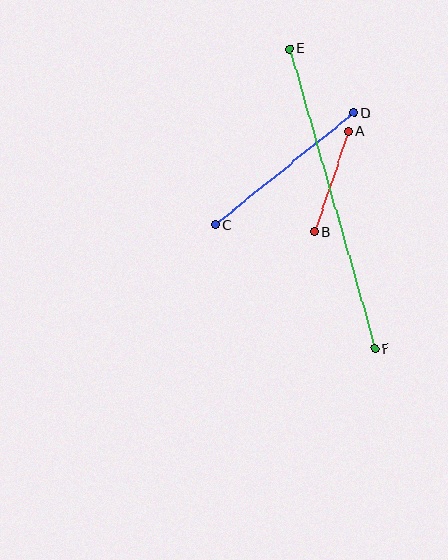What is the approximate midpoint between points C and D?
The midpoint is at approximately (284, 169) pixels.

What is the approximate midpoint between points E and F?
The midpoint is at approximately (332, 199) pixels.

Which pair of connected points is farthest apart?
Points E and F are farthest apart.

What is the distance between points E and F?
The distance is approximately 311 pixels.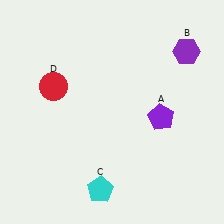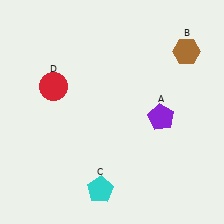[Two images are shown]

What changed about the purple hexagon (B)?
In Image 1, B is purple. In Image 2, it changed to brown.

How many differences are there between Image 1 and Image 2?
There is 1 difference between the two images.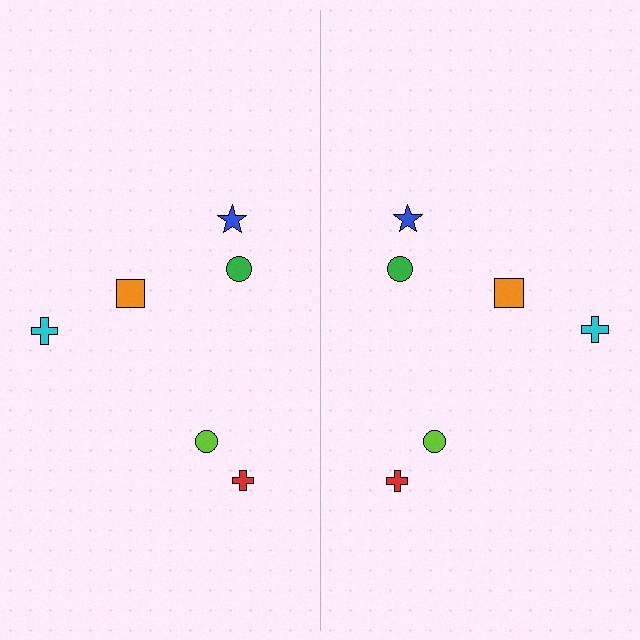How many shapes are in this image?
There are 12 shapes in this image.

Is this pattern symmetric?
Yes, this pattern has bilateral (reflection) symmetry.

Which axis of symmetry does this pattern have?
The pattern has a vertical axis of symmetry running through the center of the image.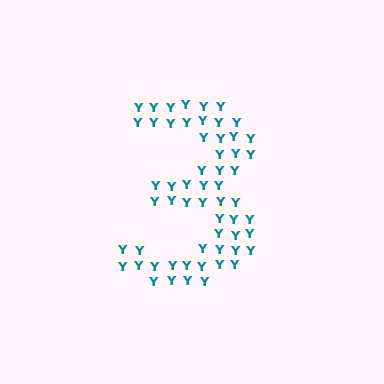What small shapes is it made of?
It is made of small letter Y's.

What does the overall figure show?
The overall figure shows the digit 3.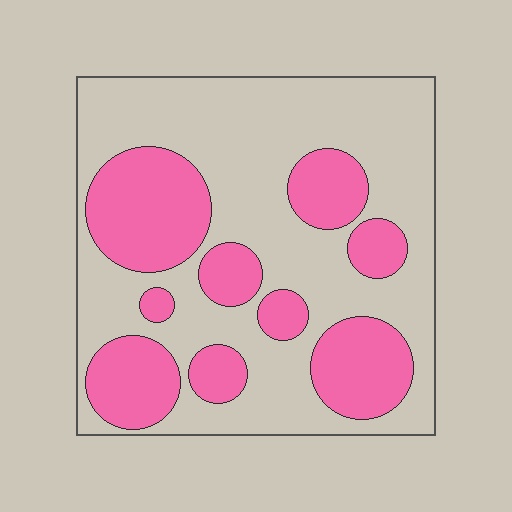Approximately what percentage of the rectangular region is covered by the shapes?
Approximately 35%.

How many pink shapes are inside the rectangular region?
9.